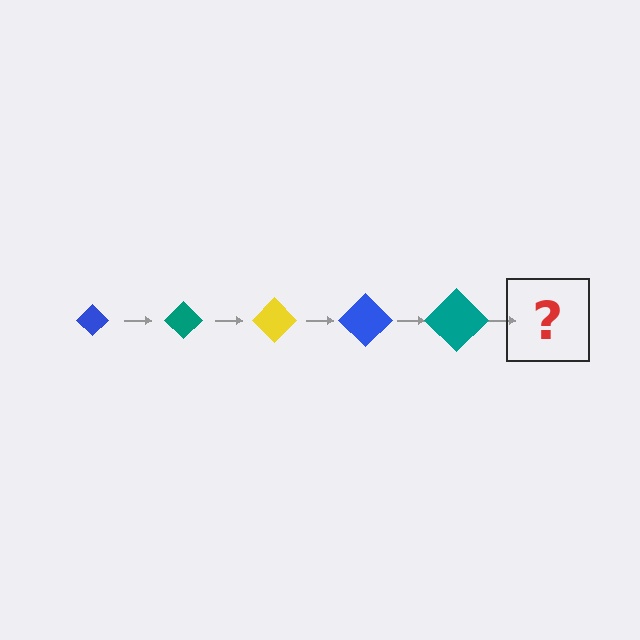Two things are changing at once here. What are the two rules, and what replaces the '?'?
The two rules are that the diamond grows larger each step and the color cycles through blue, teal, and yellow. The '?' should be a yellow diamond, larger than the previous one.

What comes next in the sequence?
The next element should be a yellow diamond, larger than the previous one.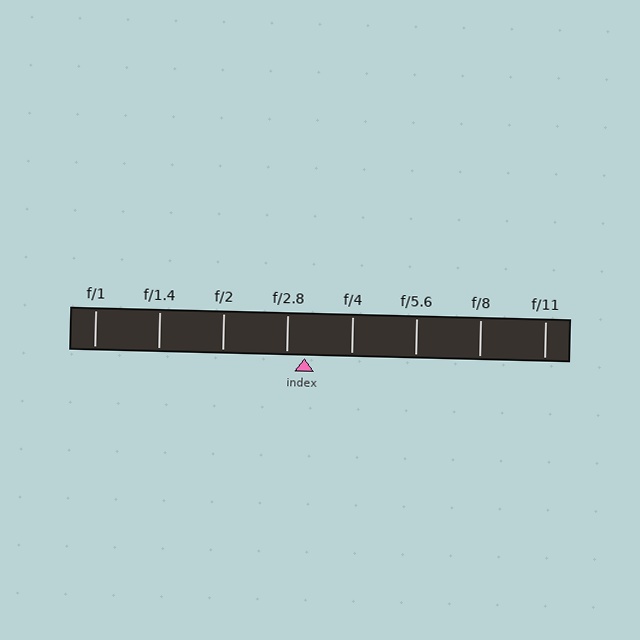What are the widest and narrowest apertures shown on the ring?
The widest aperture shown is f/1 and the narrowest is f/11.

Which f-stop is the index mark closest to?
The index mark is closest to f/2.8.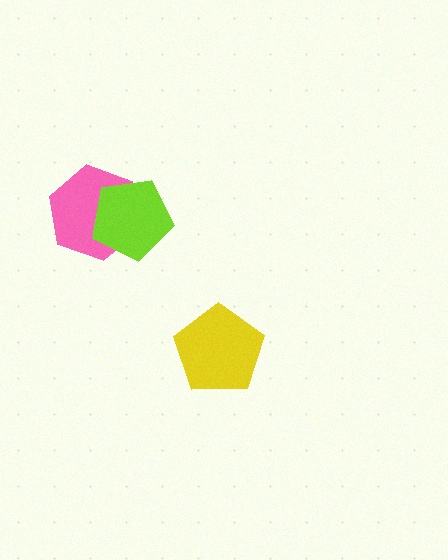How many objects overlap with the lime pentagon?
1 object overlaps with the lime pentagon.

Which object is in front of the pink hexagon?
The lime pentagon is in front of the pink hexagon.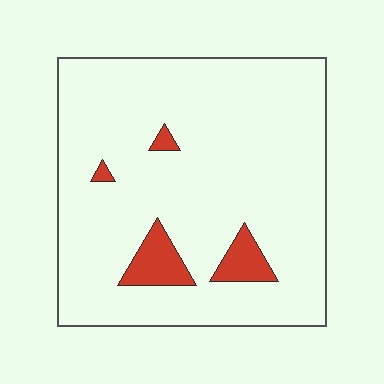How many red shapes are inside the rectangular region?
4.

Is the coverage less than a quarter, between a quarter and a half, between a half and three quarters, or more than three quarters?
Less than a quarter.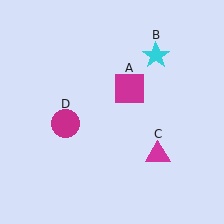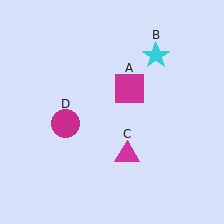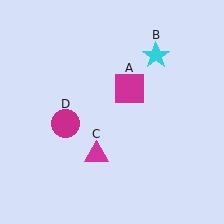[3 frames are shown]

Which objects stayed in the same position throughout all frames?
Magenta square (object A) and cyan star (object B) and magenta circle (object D) remained stationary.